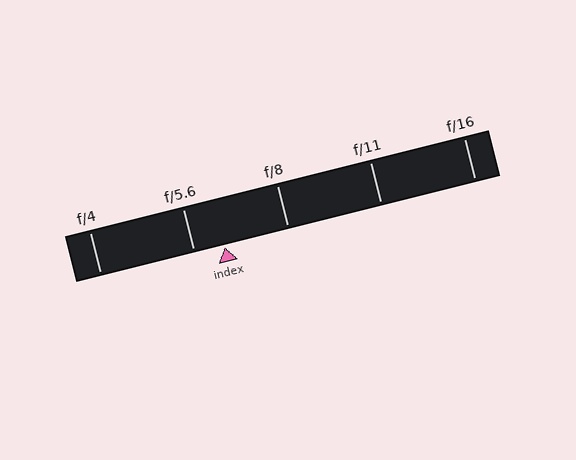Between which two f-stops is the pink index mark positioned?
The index mark is between f/5.6 and f/8.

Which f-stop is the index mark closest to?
The index mark is closest to f/5.6.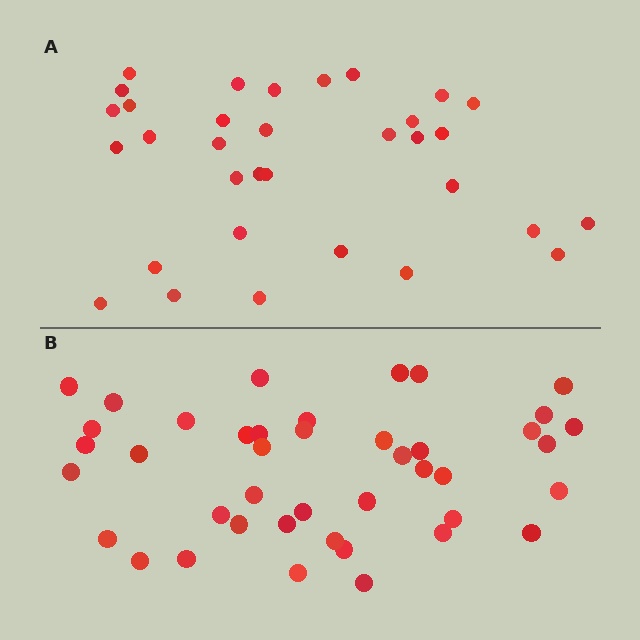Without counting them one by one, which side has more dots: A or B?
Region B (the bottom region) has more dots.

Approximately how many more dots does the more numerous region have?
Region B has roughly 8 or so more dots than region A.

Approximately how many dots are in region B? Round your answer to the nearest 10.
About 40 dots. (The exact count is 42, which rounds to 40.)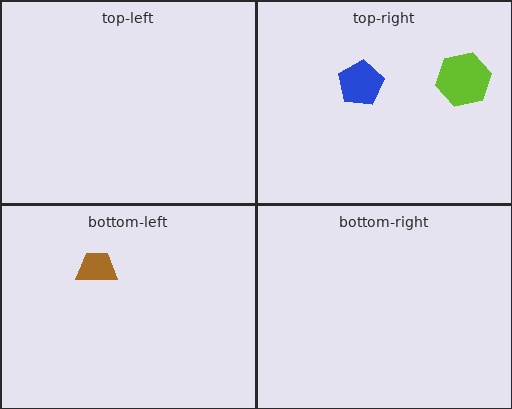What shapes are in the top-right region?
The lime hexagon, the blue pentagon.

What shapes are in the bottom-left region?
The brown trapezoid.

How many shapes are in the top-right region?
2.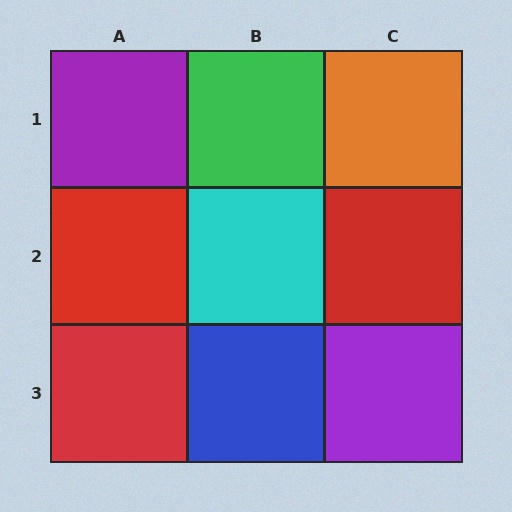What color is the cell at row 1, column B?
Green.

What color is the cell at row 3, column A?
Red.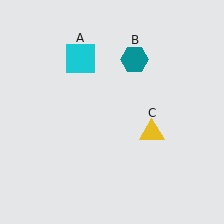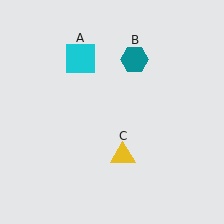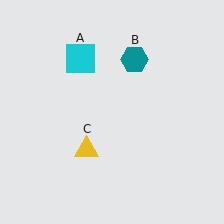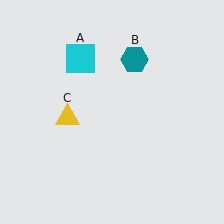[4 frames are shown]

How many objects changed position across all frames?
1 object changed position: yellow triangle (object C).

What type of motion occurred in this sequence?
The yellow triangle (object C) rotated clockwise around the center of the scene.